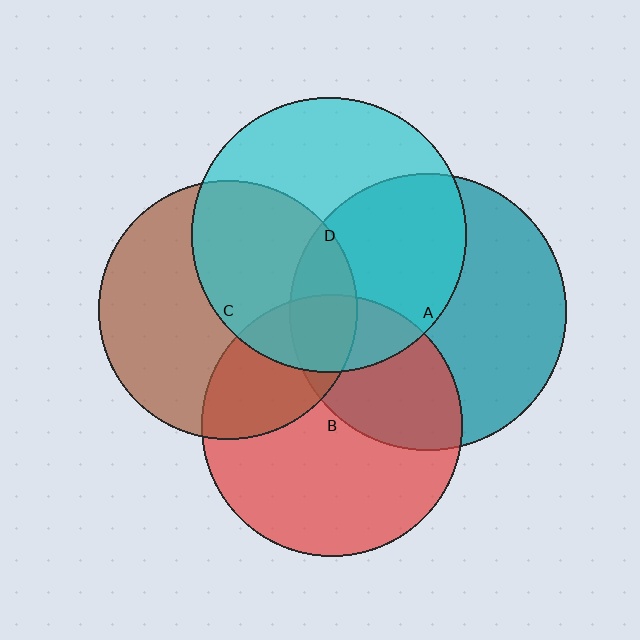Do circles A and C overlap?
Yes.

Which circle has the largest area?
Circle A (teal).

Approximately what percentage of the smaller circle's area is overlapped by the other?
Approximately 15%.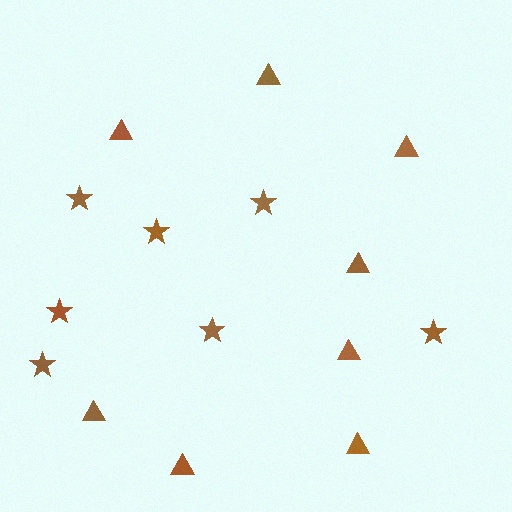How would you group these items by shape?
There are 2 groups: one group of triangles (8) and one group of stars (7).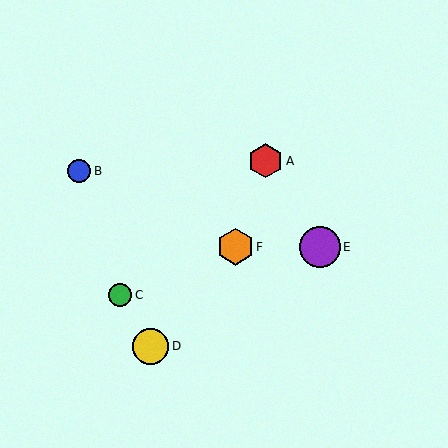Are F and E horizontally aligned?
Yes, both are at y≈247.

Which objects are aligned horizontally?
Objects E, F are aligned horizontally.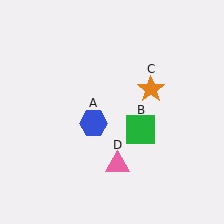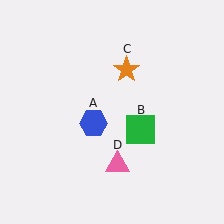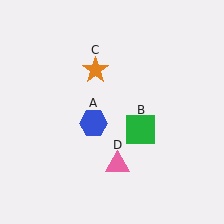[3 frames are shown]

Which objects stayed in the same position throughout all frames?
Blue hexagon (object A) and green square (object B) and pink triangle (object D) remained stationary.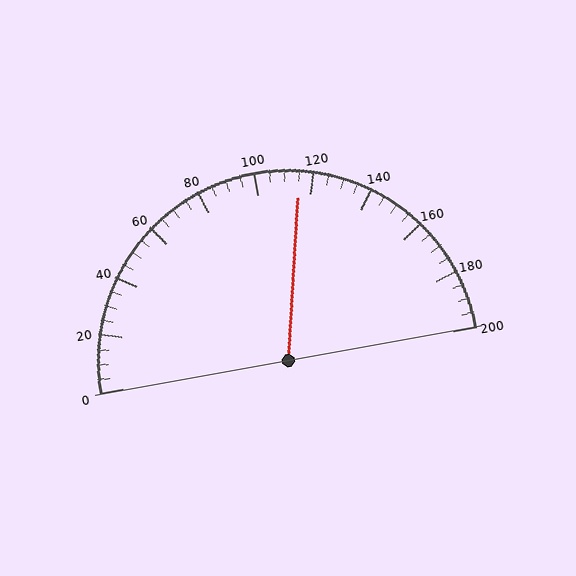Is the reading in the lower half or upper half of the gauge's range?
The reading is in the upper half of the range (0 to 200).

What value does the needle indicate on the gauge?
The needle indicates approximately 115.